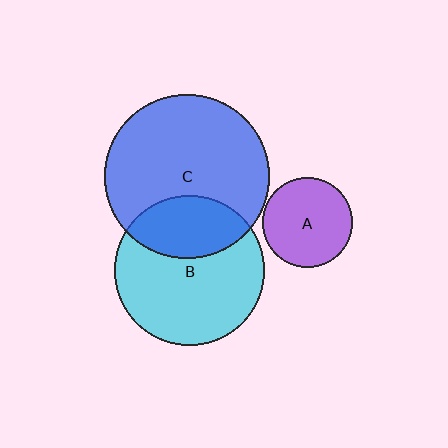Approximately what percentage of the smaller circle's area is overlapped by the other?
Approximately 30%.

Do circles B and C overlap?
Yes.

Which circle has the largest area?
Circle C (blue).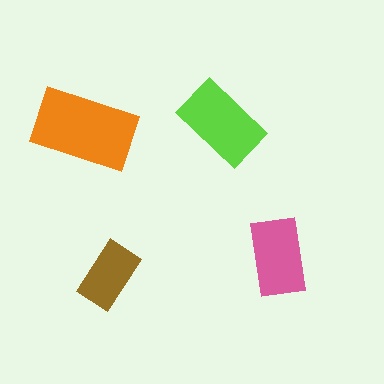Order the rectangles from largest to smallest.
the orange one, the lime one, the pink one, the brown one.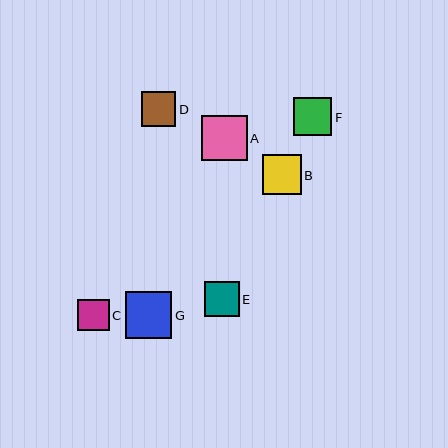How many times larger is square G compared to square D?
Square G is approximately 1.4 times the size of square D.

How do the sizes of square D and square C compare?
Square D and square C are approximately the same size.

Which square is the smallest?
Square C is the smallest with a size of approximately 32 pixels.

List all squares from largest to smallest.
From largest to smallest: G, A, B, F, E, D, C.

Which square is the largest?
Square G is the largest with a size of approximately 47 pixels.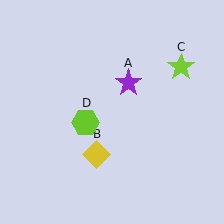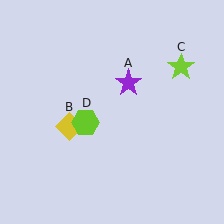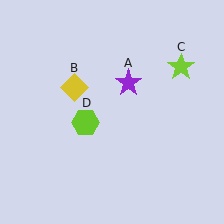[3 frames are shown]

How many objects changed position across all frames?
1 object changed position: yellow diamond (object B).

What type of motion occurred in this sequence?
The yellow diamond (object B) rotated clockwise around the center of the scene.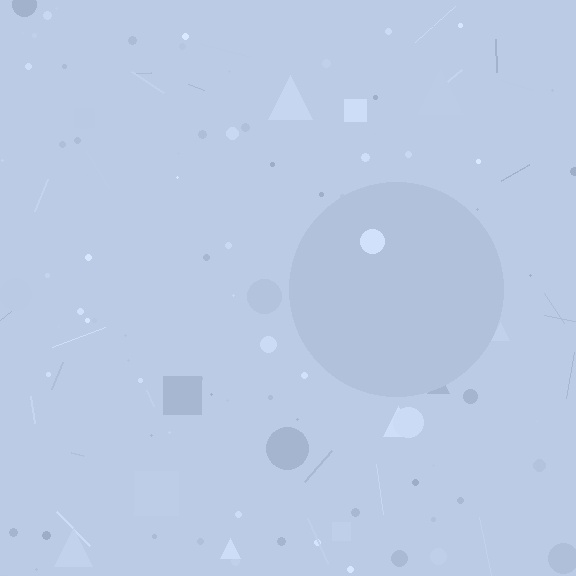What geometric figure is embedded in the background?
A circle is embedded in the background.